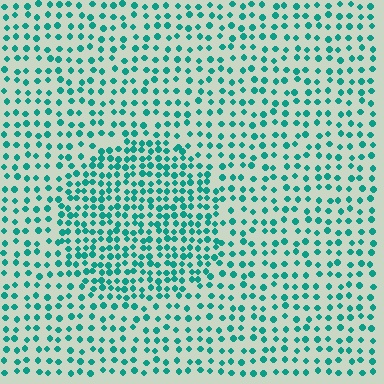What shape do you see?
I see a circle.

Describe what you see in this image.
The image contains small teal elements arranged at two different densities. A circle-shaped region is visible where the elements are more densely packed than the surrounding area.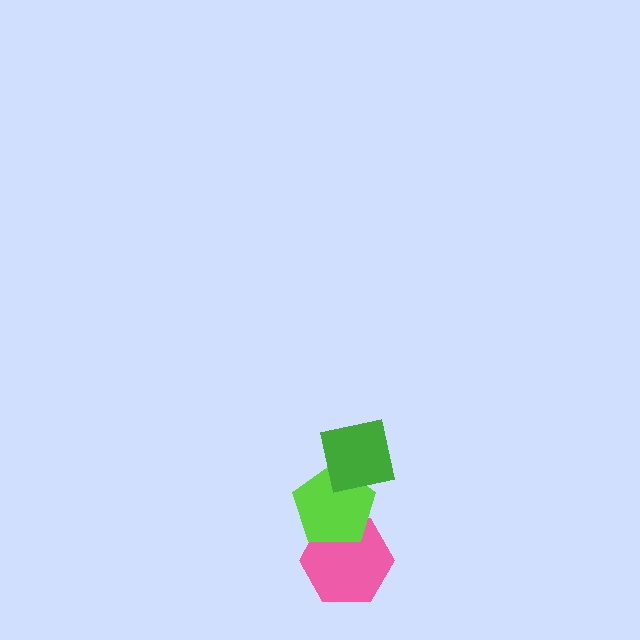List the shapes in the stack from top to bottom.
From top to bottom: the green square, the lime pentagon, the pink hexagon.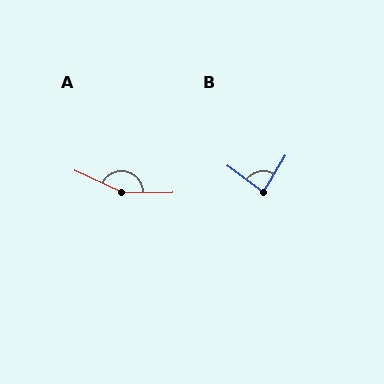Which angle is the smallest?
B, at approximately 84 degrees.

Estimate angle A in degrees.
Approximately 154 degrees.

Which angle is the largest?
A, at approximately 154 degrees.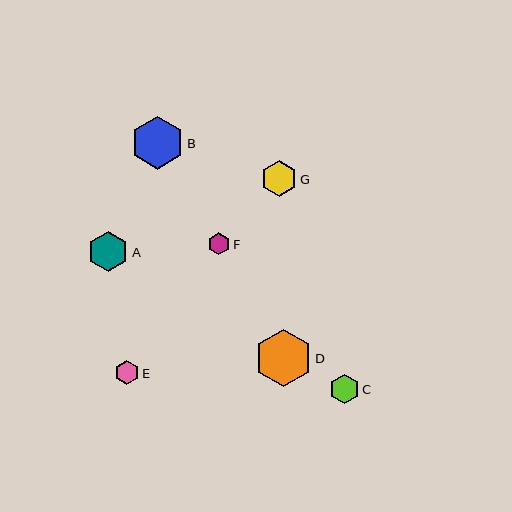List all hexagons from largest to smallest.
From largest to smallest: D, B, A, G, C, E, F.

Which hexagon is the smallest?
Hexagon F is the smallest with a size of approximately 22 pixels.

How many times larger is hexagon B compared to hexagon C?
Hexagon B is approximately 1.8 times the size of hexagon C.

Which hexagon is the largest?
Hexagon D is the largest with a size of approximately 58 pixels.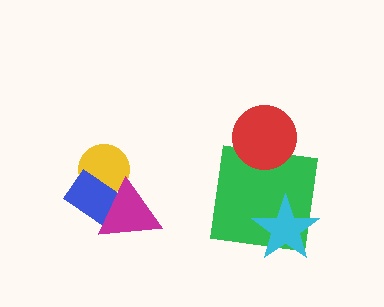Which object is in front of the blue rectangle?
The magenta triangle is in front of the blue rectangle.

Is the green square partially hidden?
Yes, it is partially covered by another shape.